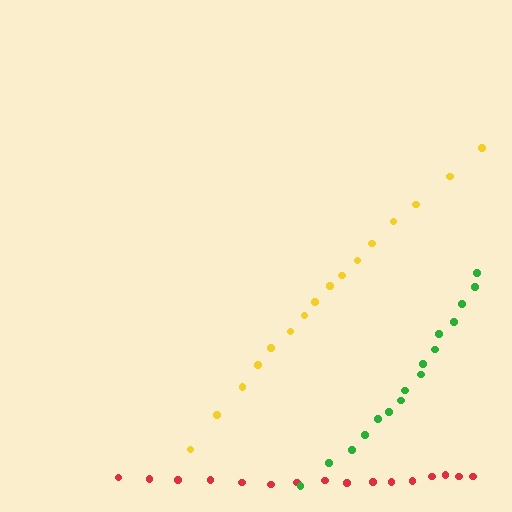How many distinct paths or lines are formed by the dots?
There are 3 distinct paths.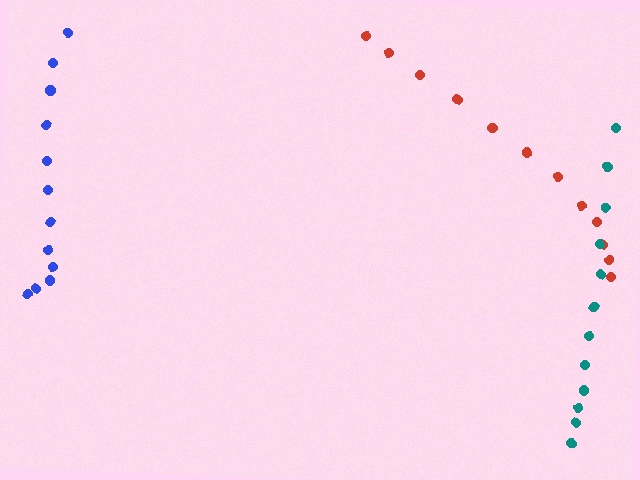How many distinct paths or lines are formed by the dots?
There are 3 distinct paths.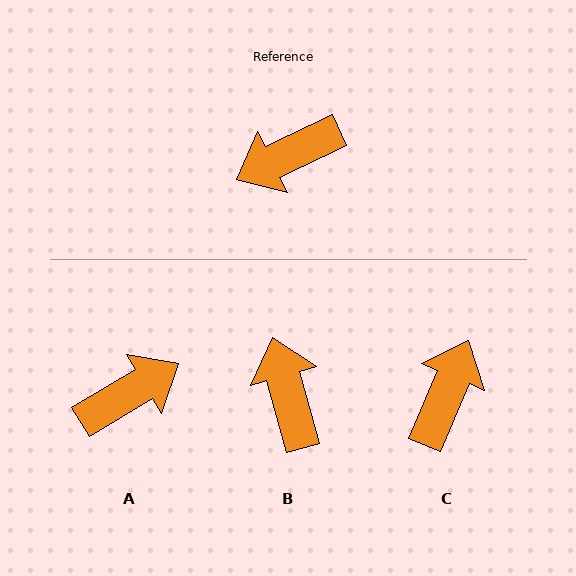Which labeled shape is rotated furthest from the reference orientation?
A, about 174 degrees away.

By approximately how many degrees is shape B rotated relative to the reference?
Approximately 100 degrees clockwise.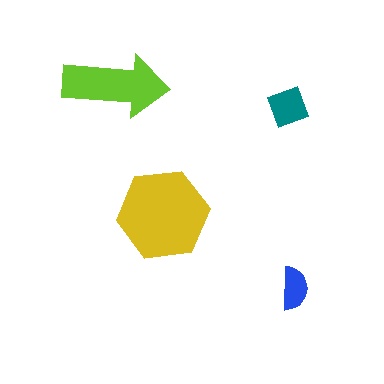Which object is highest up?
The lime arrow is topmost.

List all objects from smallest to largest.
The blue semicircle, the teal diamond, the lime arrow, the yellow hexagon.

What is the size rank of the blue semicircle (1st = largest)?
4th.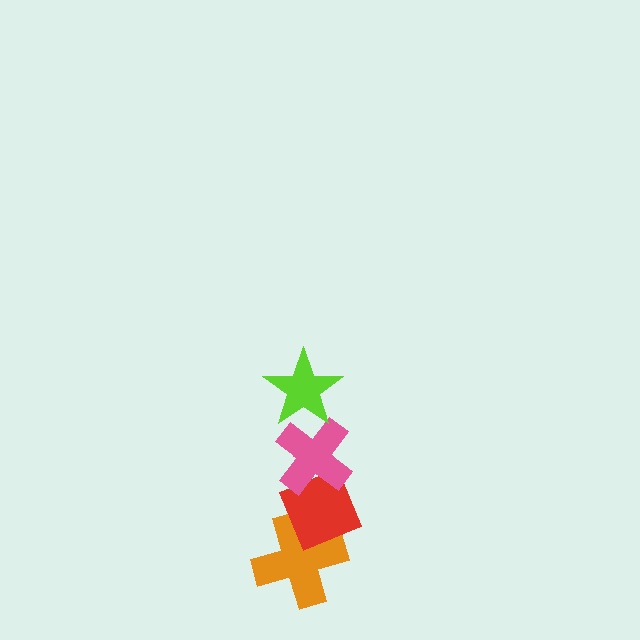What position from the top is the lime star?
The lime star is 1st from the top.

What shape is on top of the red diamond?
The pink cross is on top of the red diamond.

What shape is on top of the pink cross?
The lime star is on top of the pink cross.